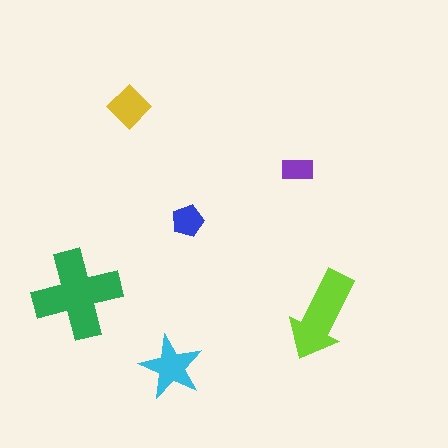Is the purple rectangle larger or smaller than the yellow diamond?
Smaller.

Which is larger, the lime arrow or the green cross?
The green cross.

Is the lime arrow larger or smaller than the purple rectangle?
Larger.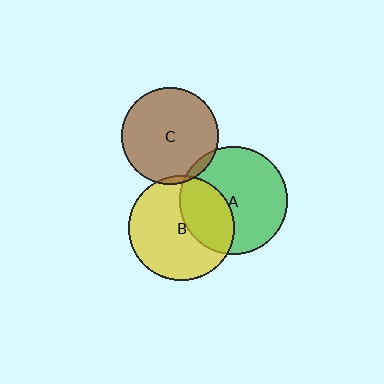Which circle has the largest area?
Circle A (green).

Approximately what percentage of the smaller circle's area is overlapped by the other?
Approximately 5%.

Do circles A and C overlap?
Yes.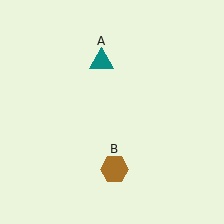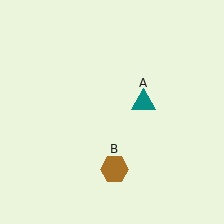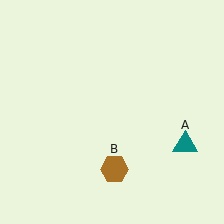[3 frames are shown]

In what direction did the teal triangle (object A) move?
The teal triangle (object A) moved down and to the right.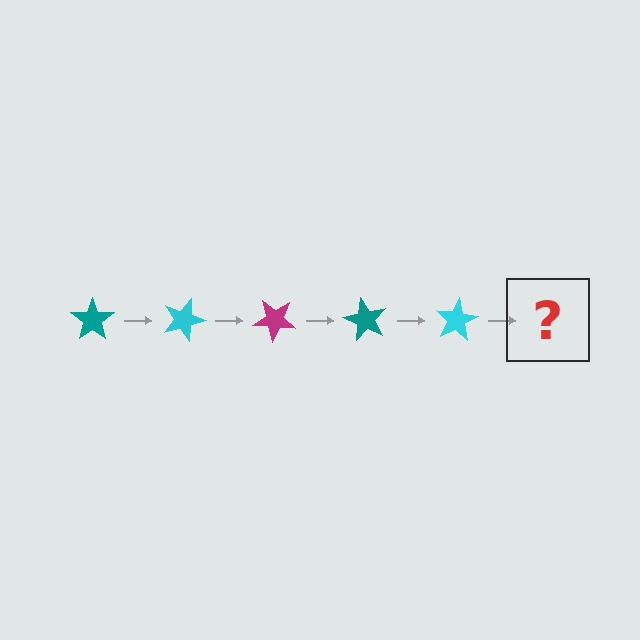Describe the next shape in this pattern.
It should be a magenta star, rotated 100 degrees from the start.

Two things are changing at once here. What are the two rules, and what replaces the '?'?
The two rules are that it rotates 20 degrees each step and the color cycles through teal, cyan, and magenta. The '?' should be a magenta star, rotated 100 degrees from the start.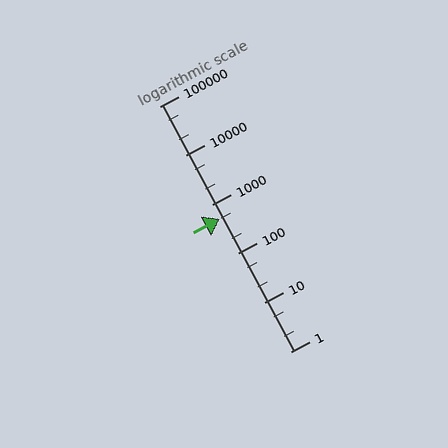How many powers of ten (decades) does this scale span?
The scale spans 5 decades, from 1 to 100000.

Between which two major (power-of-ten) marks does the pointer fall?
The pointer is between 100 and 1000.